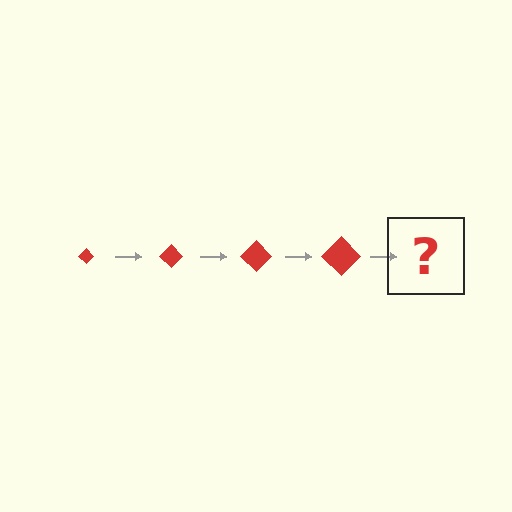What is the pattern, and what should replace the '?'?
The pattern is that the diamond gets progressively larger each step. The '?' should be a red diamond, larger than the previous one.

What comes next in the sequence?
The next element should be a red diamond, larger than the previous one.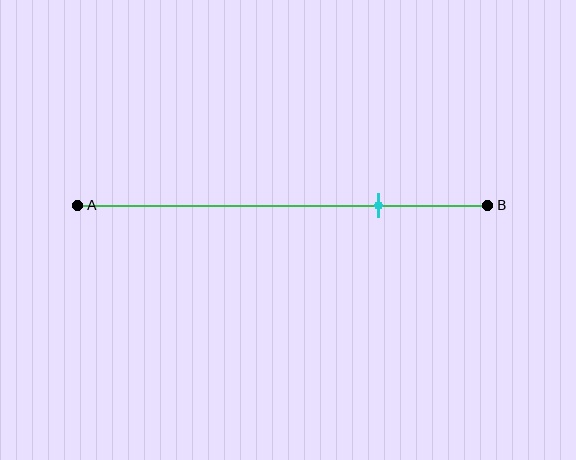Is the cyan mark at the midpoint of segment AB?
No, the mark is at about 75% from A, not at the 50% midpoint.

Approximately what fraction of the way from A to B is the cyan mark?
The cyan mark is approximately 75% of the way from A to B.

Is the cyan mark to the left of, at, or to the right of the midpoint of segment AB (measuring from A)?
The cyan mark is to the right of the midpoint of segment AB.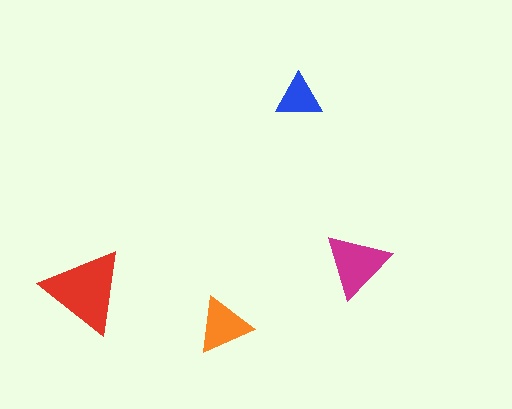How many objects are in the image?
There are 4 objects in the image.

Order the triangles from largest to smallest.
the red one, the magenta one, the orange one, the blue one.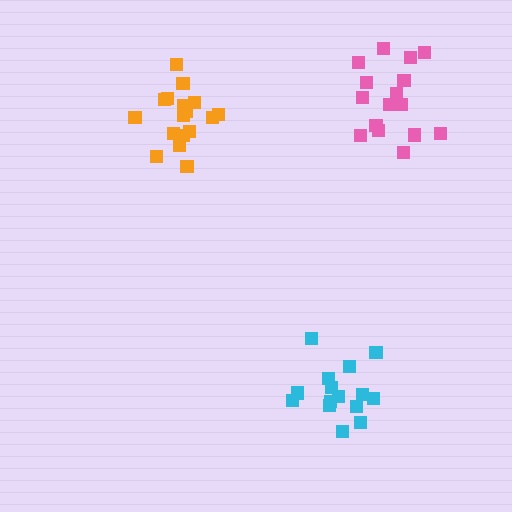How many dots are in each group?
Group 1: 15 dots, Group 2: 17 dots, Group 3: 16 dots (48 total).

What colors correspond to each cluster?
The clusters are colored: cyan, orange, pink.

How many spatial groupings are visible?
There are 3 spatial groupings.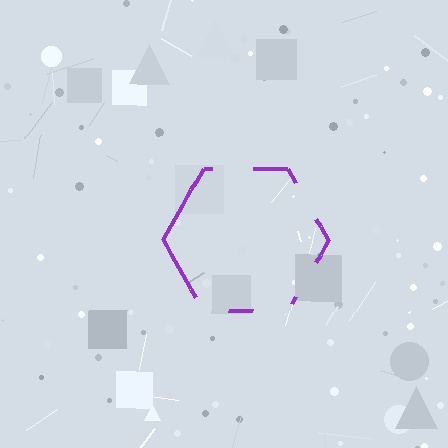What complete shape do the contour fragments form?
The contour fragments form a hexagon.